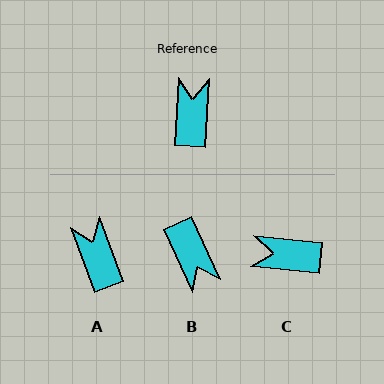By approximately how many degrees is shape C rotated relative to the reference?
Approximately 88 degrees counter-clockwise.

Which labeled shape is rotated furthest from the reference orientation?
B, about 152 degrees away.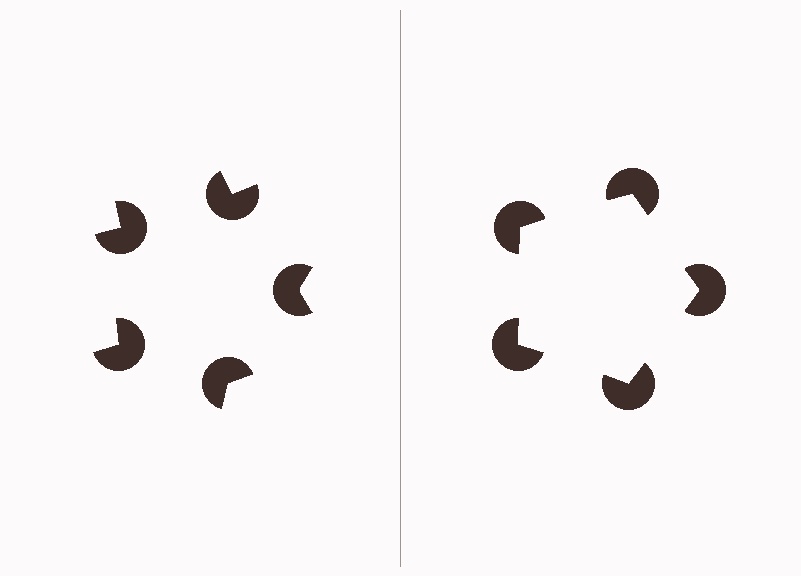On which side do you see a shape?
An illusory pentagon appears on the right side. On the left side the wedge cuts are rotated, so no coherent shape forms.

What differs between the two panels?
The pac-man discs are positioned identically on both sides; only the wedge orientations differ. On the right they align to a pentagon; on the left they are misaligned.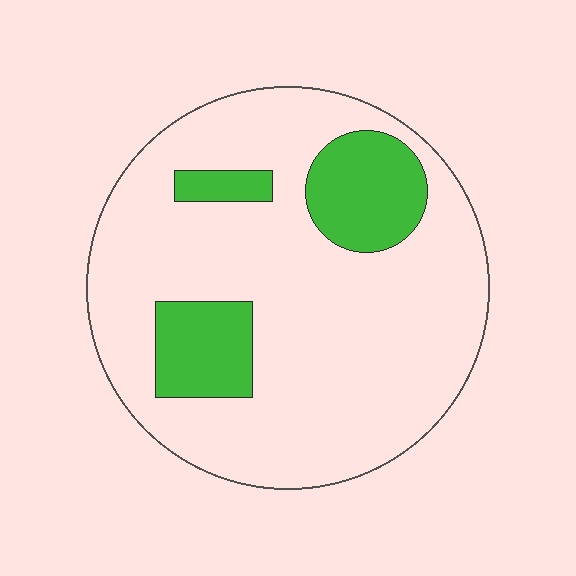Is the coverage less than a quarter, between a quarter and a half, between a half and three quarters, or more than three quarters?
Less than a quarter.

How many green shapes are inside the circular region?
3.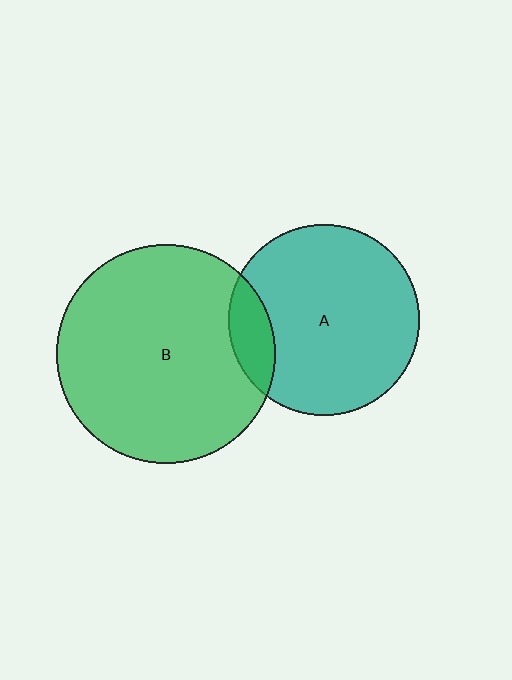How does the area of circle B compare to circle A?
Approximately 1.3 times.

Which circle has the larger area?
Circle B (green).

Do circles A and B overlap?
Yes.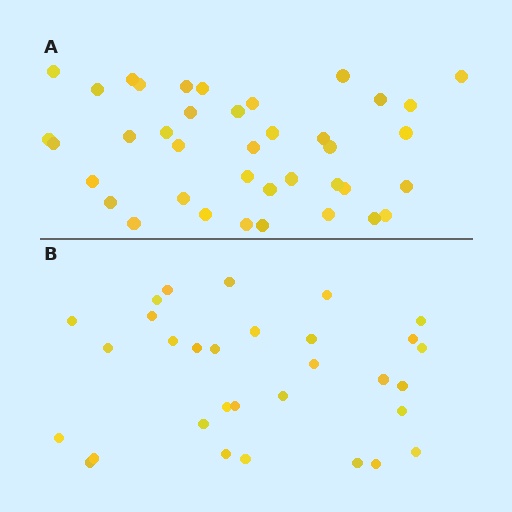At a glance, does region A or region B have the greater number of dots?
Region A (the top region) has more dots.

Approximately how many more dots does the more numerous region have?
Region A has roughly 8 or so more dots than region B.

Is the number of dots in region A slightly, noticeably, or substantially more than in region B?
Region A has noticeably more, but not dramatically so. The ratio is roughly 1.3 to 1.